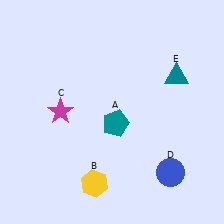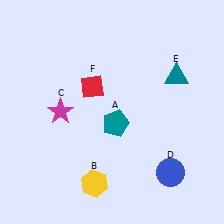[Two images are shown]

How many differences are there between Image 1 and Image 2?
There is 1 difference between the two images.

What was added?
A red diamond (F) was added in Image 2.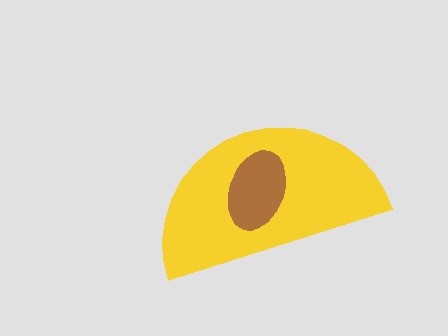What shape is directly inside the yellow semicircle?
The brown ellipse.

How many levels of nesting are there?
2.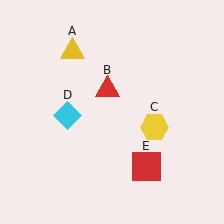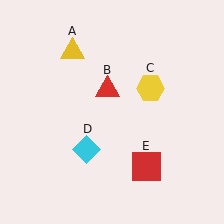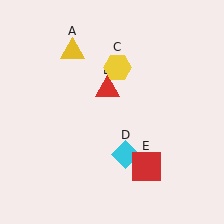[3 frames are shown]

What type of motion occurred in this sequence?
The yellow hexagon (object C), cyan diamond (object D) rotated counterclockwise around the center of the scene.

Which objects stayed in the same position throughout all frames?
Yellow triangle (object A) and red triangle (object B) and red square (object E) remained stationary.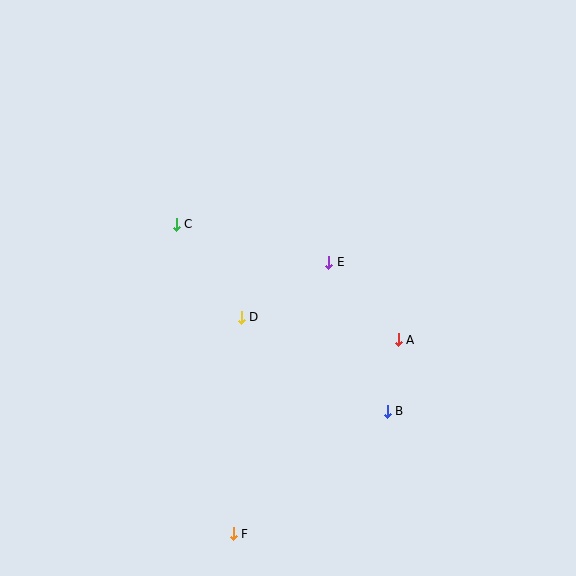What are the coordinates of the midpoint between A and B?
The midpoint between A and B is at (393, 375).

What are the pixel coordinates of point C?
Point C is at (176, 224).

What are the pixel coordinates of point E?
Point E is at (329, 262).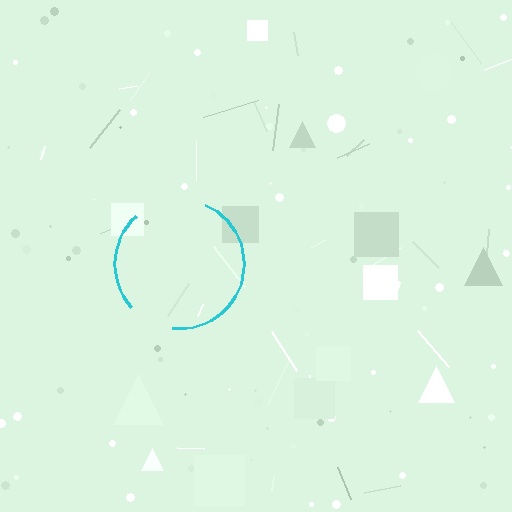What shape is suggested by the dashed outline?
The dashed outline suggests a circle.